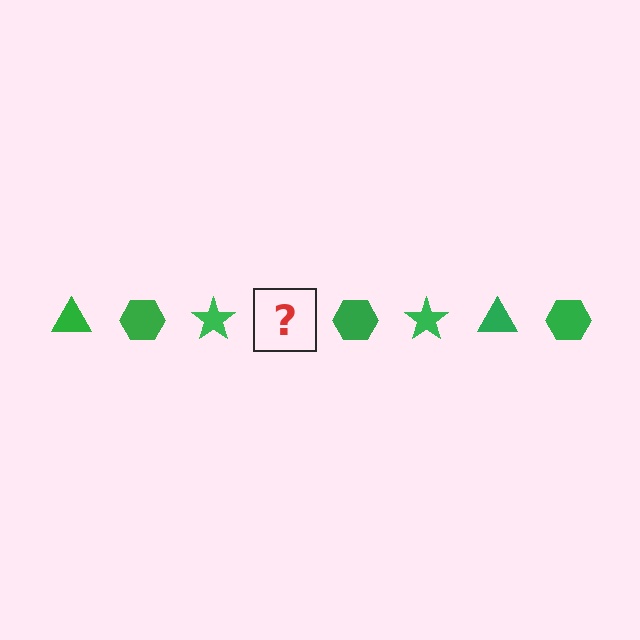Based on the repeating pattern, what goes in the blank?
The blank should be a green triangle.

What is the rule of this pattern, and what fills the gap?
The rule is that the pattern cycles through triangle, hexagon, star shapes in green. The gap should be filled with a green triangle.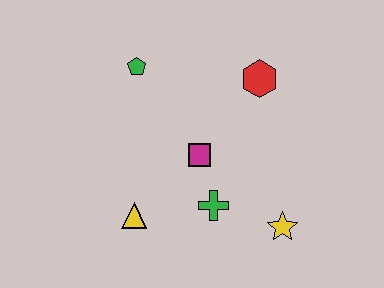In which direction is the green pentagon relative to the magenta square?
The green pentagon is above the magenta square.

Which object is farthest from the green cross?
The green pentagon is farthest from the green cross.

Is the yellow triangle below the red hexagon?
Yes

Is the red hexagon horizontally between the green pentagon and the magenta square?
No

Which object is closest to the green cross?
The magenta square is closest to the green cross.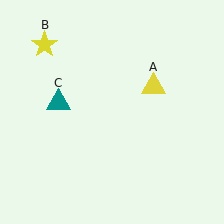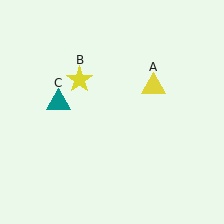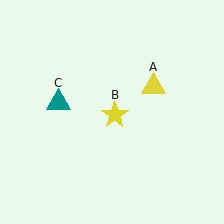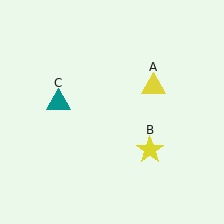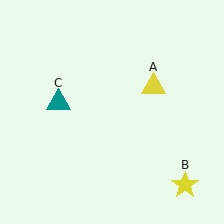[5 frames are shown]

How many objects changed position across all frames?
1 object changed position: yellow star (object B).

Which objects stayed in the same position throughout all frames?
Yellow triangle (object A) and teal triangle (object C) remained stationary.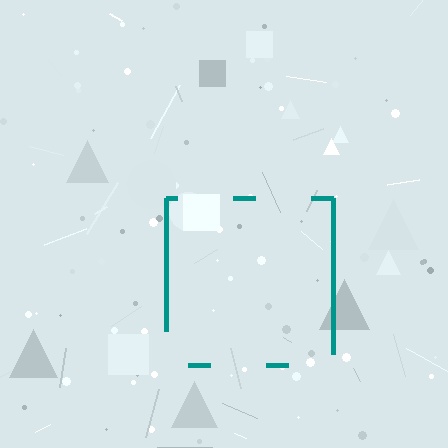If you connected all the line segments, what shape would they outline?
They would outline a square.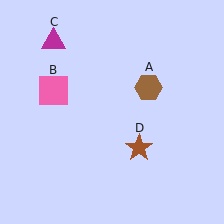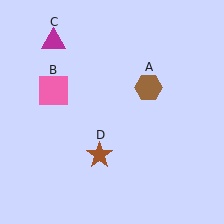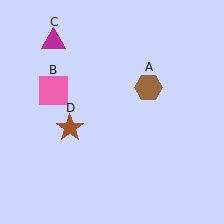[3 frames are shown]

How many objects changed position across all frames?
1 object changed position: brown star (object D).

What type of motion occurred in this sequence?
The brown star (object D) rotated clockwise around the center of the scene.